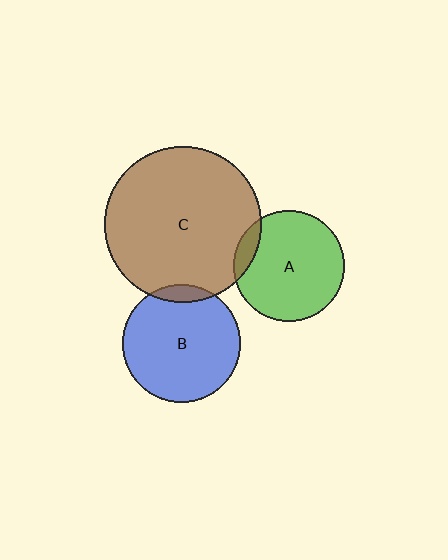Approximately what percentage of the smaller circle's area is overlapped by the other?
Approximately 10%.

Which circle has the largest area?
Circle C (brown).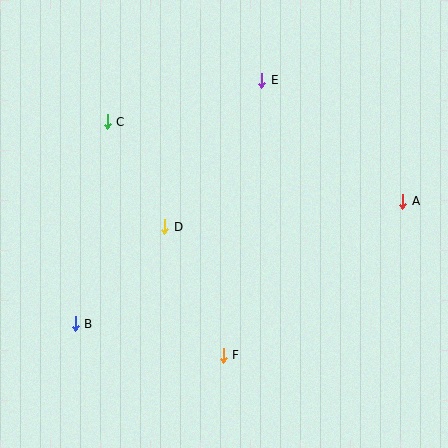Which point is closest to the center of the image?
Point D at (165, 227) is closest to the center.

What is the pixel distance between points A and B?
The distance between A and B is 350 pixels.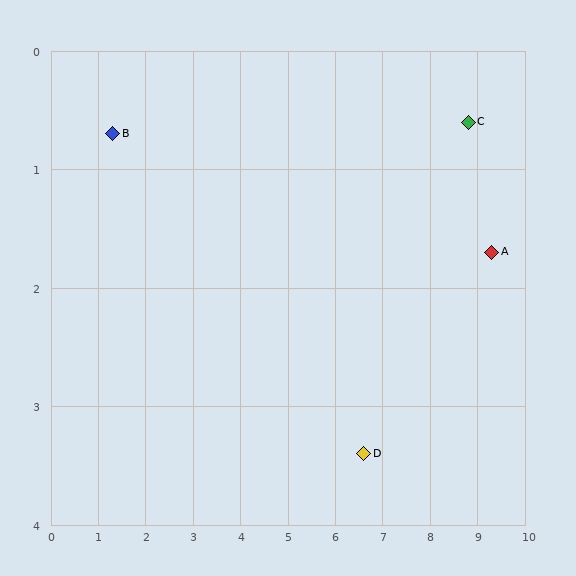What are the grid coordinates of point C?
Point C is at approximately (8.8, 0.6).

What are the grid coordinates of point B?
Point B is at approximately (1.3, 0.7).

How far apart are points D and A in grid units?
Points D and A are about 3.2 grid units apart.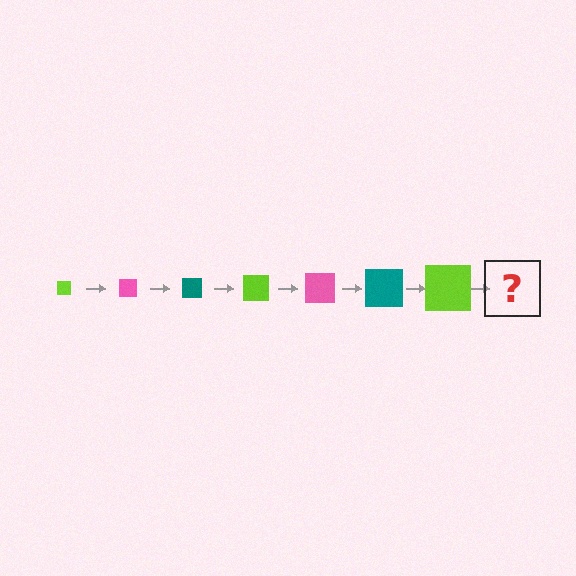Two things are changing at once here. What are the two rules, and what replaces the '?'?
The two rules are that the square grows larger each step and the color cycles through lime, pink, and teal. The '?' should be a pink square, larger than the previous one.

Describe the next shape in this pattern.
It should be a pink square, larger than the previous one.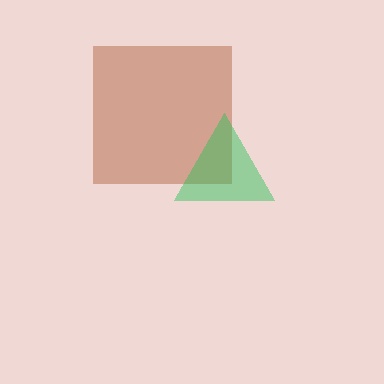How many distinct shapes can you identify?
There are 2 distinct shapes: a brown square, a green triangle.